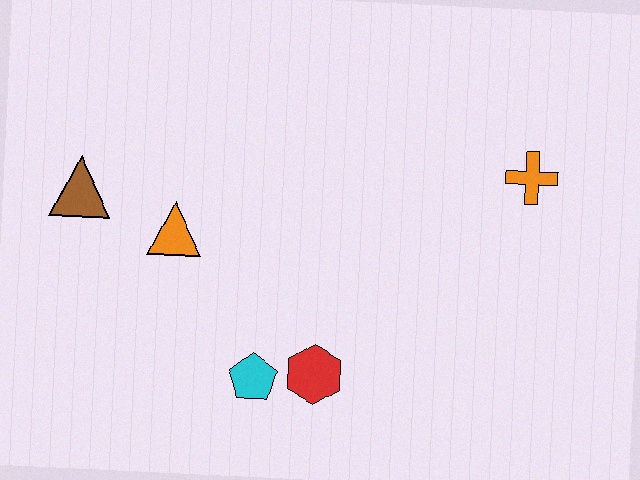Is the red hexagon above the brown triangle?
No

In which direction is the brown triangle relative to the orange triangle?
The brown triangle is to the left of the orange triangle.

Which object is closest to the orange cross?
The red hexagon is closest to the orange cross.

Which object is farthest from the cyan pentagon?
The orange cross is farthest from the cyan pentagon.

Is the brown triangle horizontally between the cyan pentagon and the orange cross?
No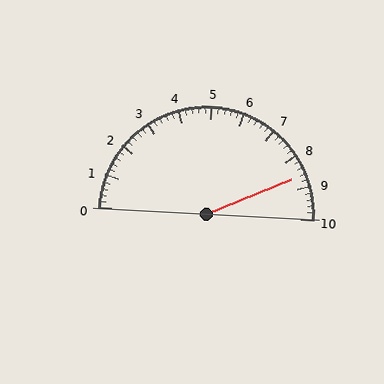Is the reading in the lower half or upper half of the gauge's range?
The reading is in the upper half of the range (0 to 10).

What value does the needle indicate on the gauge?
The needle indicates approximately 8.6.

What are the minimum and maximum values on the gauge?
The gauge ranges from 0 to 10.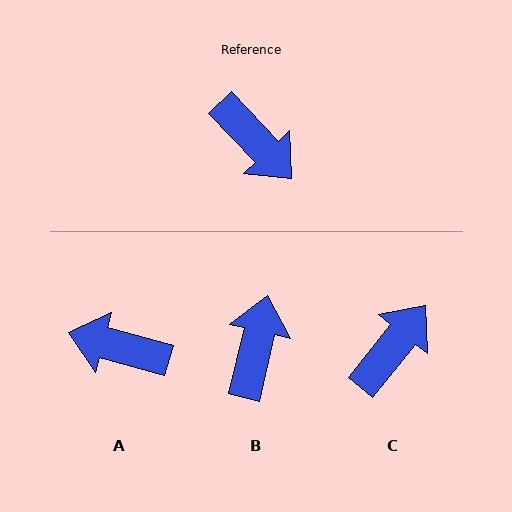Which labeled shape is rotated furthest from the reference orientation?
A, about 148 degrees away.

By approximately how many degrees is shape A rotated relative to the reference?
Approximately 148 degrees clockwise.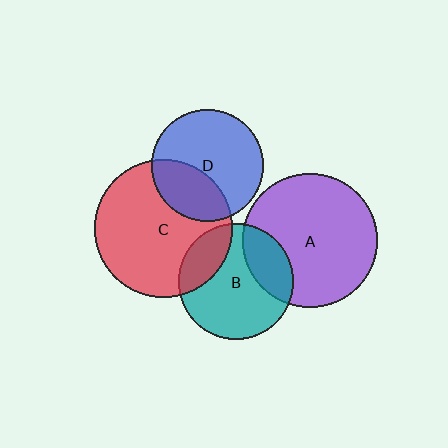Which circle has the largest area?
Circle C (red).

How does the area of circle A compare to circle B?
Approximately 1.4 times.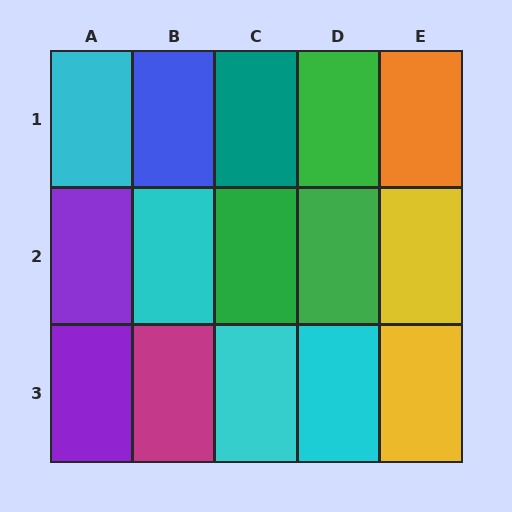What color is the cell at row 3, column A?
Purple.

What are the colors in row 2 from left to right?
Purple, cyan, green, green, yellow.